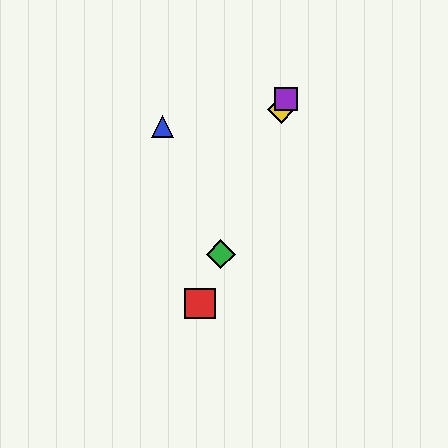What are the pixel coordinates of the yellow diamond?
The yellow diamond is at (281, 110).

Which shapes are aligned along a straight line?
The red square, the green diamond, the yellow diamond, the purple square are aligned along a straight line.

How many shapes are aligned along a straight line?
4 shapes (the red square, the green diamond, the yellow diamond, the purple square) are aligned along a straight line.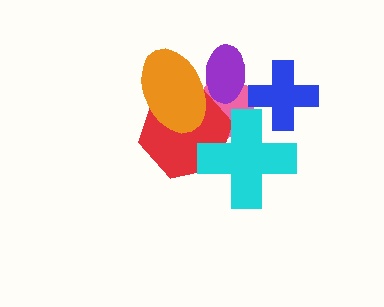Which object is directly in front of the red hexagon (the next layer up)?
The orange ellipse is directly in front of the red hexagon.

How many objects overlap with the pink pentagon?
5 objects overlap with the pink pentagon.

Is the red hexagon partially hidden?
Yes, it is partially covered by another shape.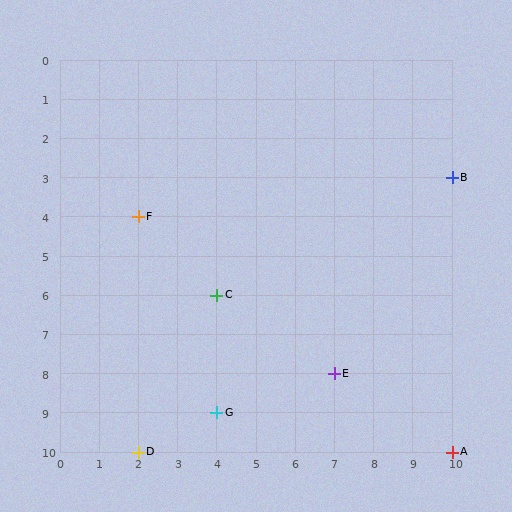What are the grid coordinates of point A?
Point A is at grid coordinates (10, 10).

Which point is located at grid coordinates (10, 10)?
Point A is at (10, 10).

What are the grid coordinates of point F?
Point F is at grid coordinates (2, 4).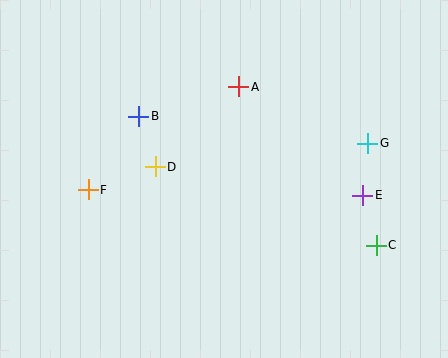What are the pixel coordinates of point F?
Point F is at (88, 190).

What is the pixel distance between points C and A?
The distance between C and A is 210 pixels.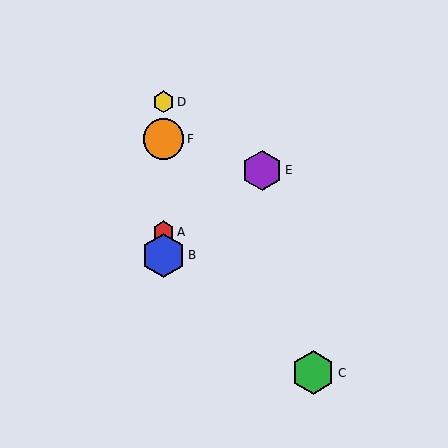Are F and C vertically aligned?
No, F is at x≈164 and C is at x≈313.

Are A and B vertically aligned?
Yes, both are at x≈163.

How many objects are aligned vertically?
4 objects (A, B, D, F) are aligned vertically.